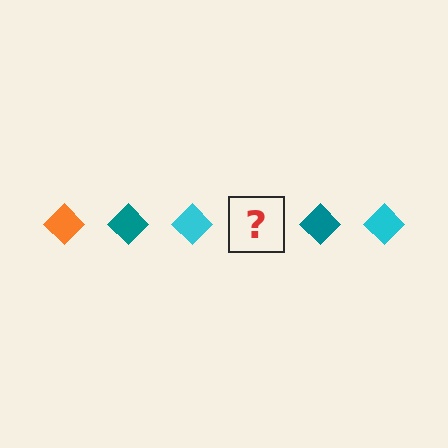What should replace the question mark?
The question mark should be replaced with an orange diamond.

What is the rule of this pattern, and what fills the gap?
The rule is that the pattern cycles through orange, teal, cyan diamonds. The gap should be filled with an orange diamond.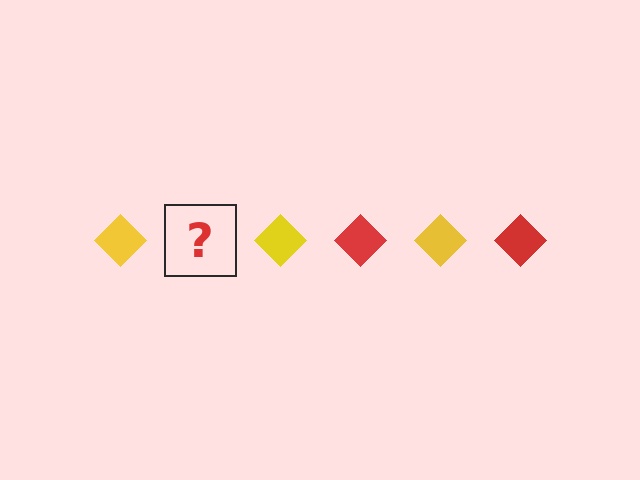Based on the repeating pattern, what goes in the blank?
The blank should be a red diamond.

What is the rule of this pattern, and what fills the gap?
The rule is that the pattern cycles through yellow, red diamonds. The gap should be filled with a red diamond.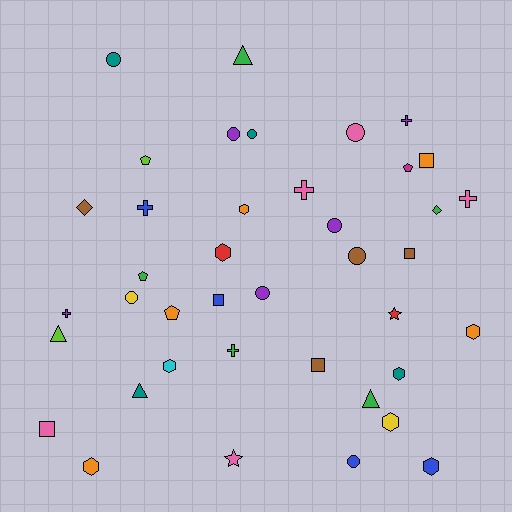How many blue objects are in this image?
There are 4 blue objects.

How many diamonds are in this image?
There are 2 diamonds.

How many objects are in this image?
There are 40 objects.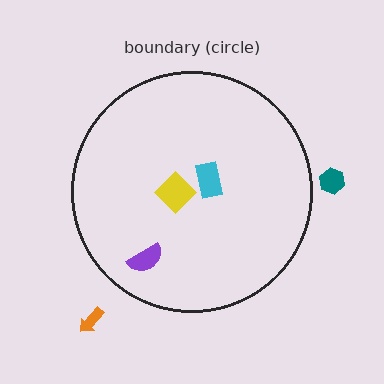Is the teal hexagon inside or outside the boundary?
Outside.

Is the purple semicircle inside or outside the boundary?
Inside.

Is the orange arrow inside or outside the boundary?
Outside.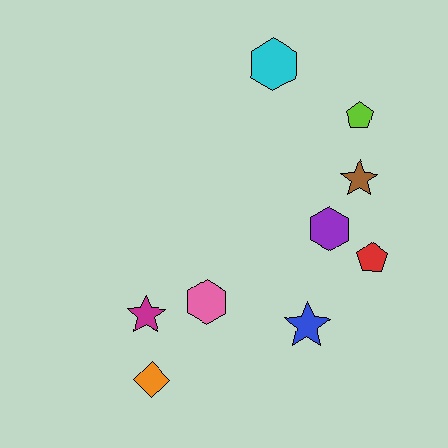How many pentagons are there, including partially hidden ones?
There are 2 pentagons.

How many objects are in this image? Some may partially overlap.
There are 9 objects.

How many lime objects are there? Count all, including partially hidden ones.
There is 1 lime object.